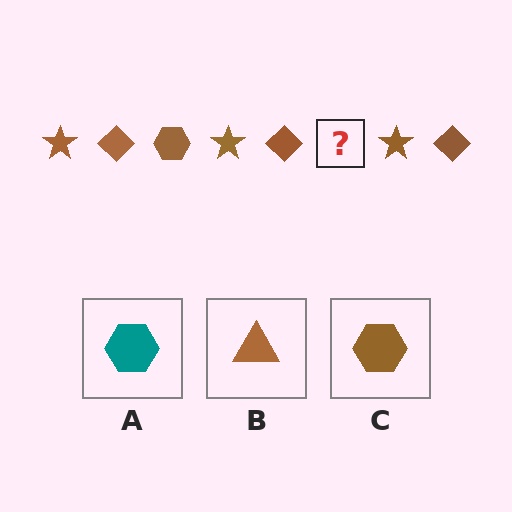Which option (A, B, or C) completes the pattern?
C.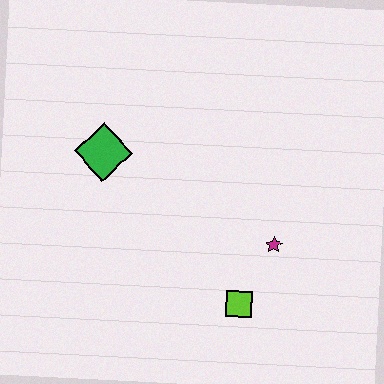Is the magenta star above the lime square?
Yes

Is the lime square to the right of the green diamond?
Yes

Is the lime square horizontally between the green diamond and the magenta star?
Yes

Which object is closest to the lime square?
The magenta star is closest to the lime square.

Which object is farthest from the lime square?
The green diamond is farthest from the lime square.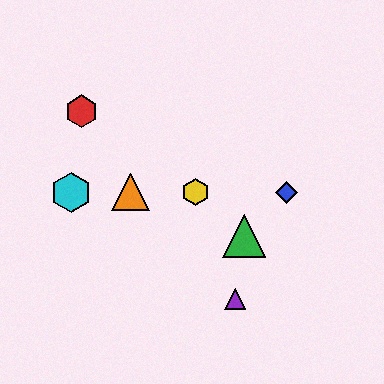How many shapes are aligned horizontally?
4 shapes (the blue diamond, the yellow hexagon, the orange triangle, the cyan hexagon) are aligned horizontally.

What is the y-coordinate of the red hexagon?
The red hexagon is at y≈111.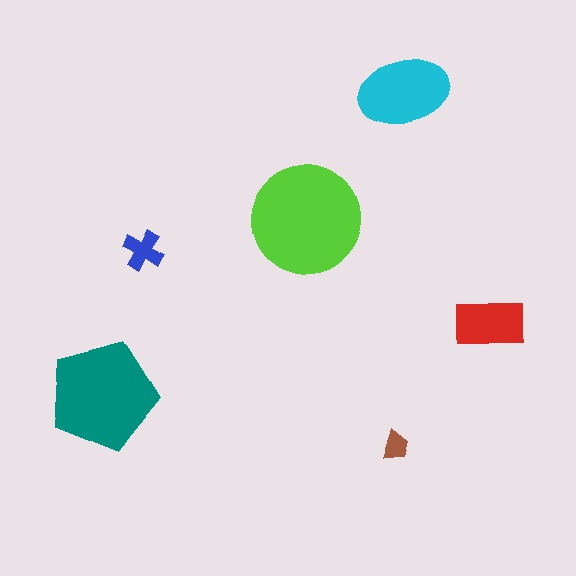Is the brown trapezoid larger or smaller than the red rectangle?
Smaller.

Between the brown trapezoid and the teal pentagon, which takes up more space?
The teal pentagon.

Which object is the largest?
The lime circle.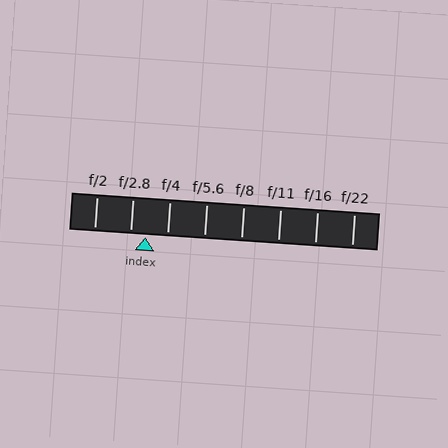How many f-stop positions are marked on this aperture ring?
There are 8 f-stop positions marked.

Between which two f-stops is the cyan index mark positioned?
The index mark is between f/2.8 and f/4.